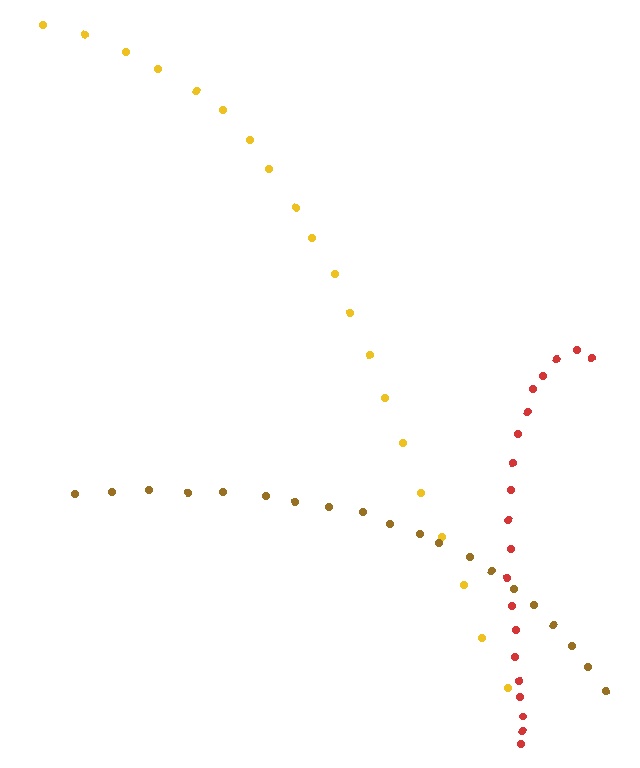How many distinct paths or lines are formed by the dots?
There are 3 distinct paths.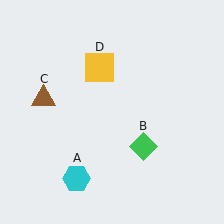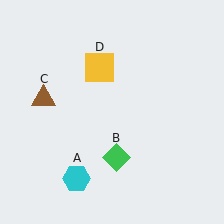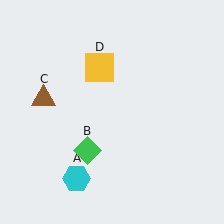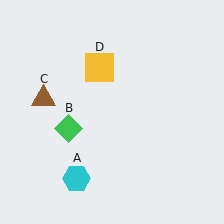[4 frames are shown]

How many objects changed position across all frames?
1 object changed position: green diamond (object B).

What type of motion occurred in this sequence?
The green diamond (object B) rotated clockwise around the center of the scene.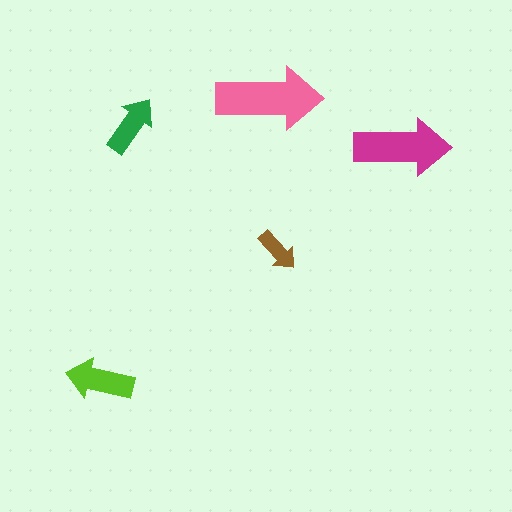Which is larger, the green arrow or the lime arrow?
The lime one.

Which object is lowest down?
The lime arrow is bottommost.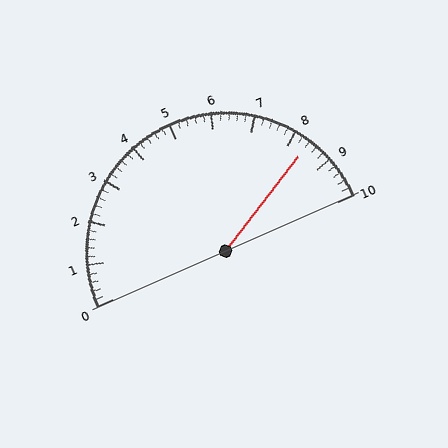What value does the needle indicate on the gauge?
The needle indicates approximately 8.4.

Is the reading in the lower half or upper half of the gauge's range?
The reading is in the upper half of the range (0 to 10).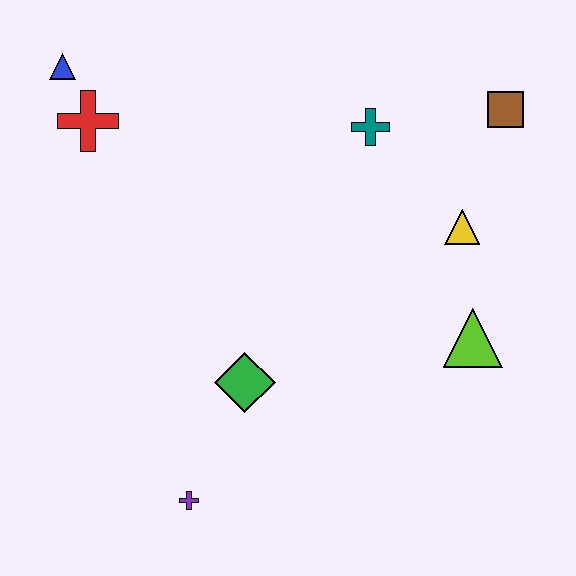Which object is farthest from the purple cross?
The brown square is farthest from the purple cross.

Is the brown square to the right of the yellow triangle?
Yes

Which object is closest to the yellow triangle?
The lime triangle is closest to the yellow triangle.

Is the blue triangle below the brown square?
No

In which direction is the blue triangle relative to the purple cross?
The blue triangle is above the purple cross.